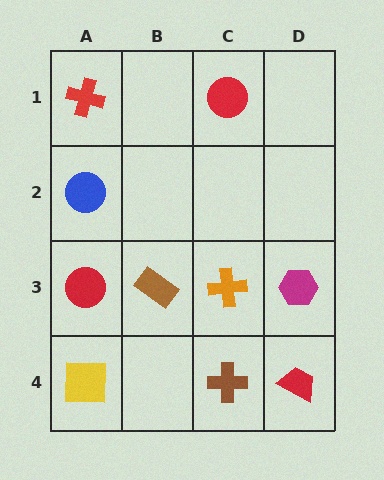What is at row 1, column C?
A red circle.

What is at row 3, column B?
A brown rectangle.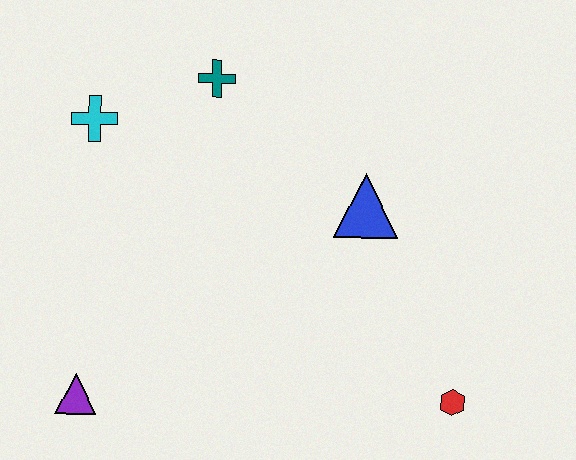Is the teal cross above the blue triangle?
Yes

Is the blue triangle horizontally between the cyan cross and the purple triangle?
No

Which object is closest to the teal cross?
The cyan cross is closest to the teal cross.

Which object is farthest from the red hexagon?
The cyan cross is farthest from the red hexagon.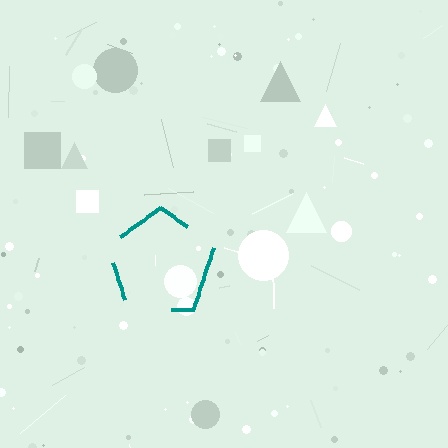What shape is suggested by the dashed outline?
The dashed outline suggests a pentagon.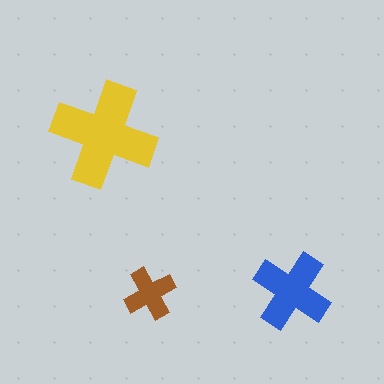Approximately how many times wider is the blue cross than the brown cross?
About 1.5 times wider.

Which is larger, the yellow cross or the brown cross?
The yellow one.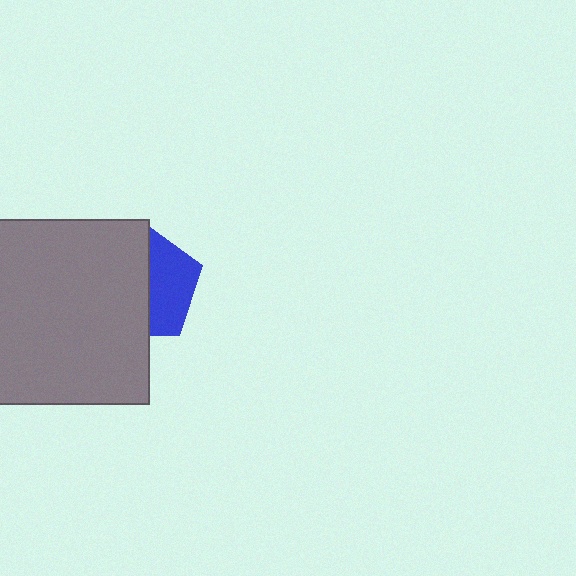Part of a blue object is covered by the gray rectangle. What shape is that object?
It is a pentagon.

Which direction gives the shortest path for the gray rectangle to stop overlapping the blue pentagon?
Moving left gives the shortest separation.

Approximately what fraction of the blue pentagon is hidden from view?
Roughly 57% of the blue pentagon is hidden behind the gray rectangle.